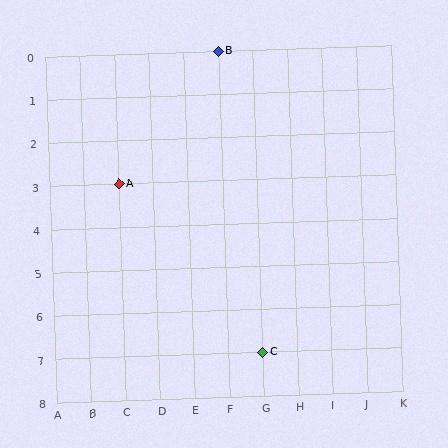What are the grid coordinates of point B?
Point B is at grid coordinates (F, 0).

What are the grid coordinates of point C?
Point C is at grid coordinates (G, 7).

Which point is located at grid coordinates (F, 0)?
Point B is at (F, 0).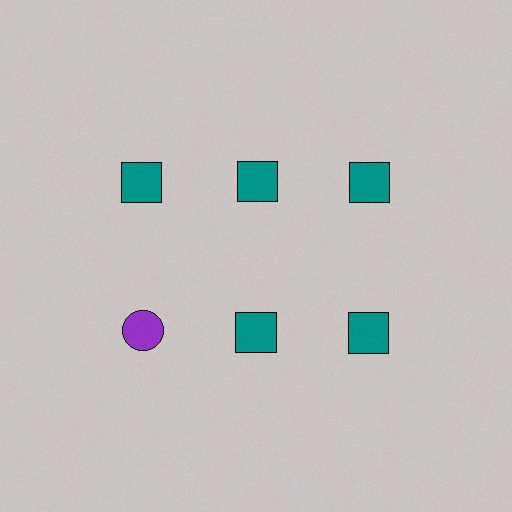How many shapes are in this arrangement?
There are 6 shapes arranged in a grid pattern.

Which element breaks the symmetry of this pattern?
The purple circle in the second row, leftmost column breaks the symmetry. All other shapes are teal squares.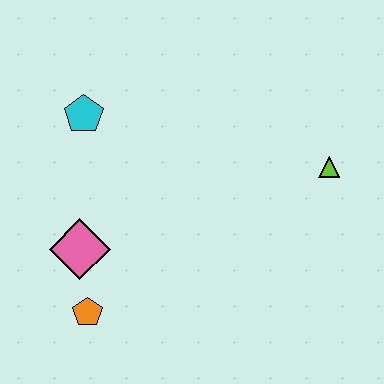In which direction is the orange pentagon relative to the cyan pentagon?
The orange pentagon is below the cyan pentagon.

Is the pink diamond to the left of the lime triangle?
Yes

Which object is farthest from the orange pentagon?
The lime triangle is farthest from the orange pentagon.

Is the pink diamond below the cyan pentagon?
Yes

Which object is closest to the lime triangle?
The cyan pentagon is closest to the lime triangle.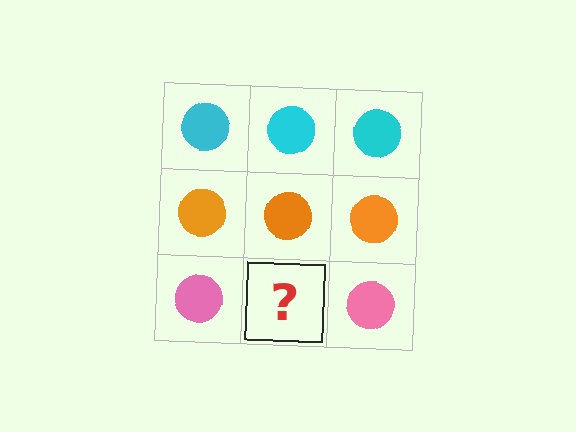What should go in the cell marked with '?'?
The missing cell should contain a pink circle.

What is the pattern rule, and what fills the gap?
The rule is that each row has a consistent color. The gap should be filled with a pink circle.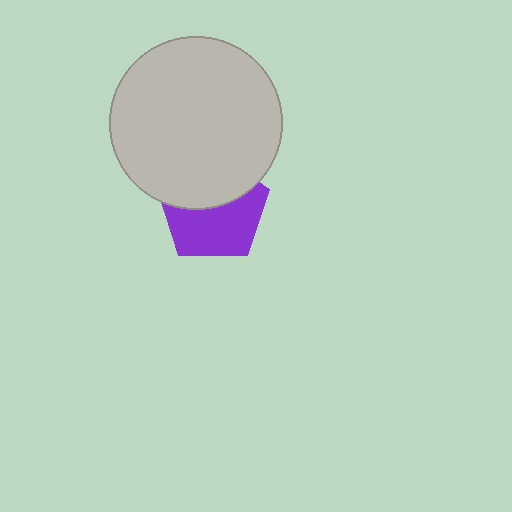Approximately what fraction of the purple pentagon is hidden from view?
Roughly 44% of the purple pentagon is hidden behind the light gray circle.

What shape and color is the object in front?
The object in front is a light gray circle.